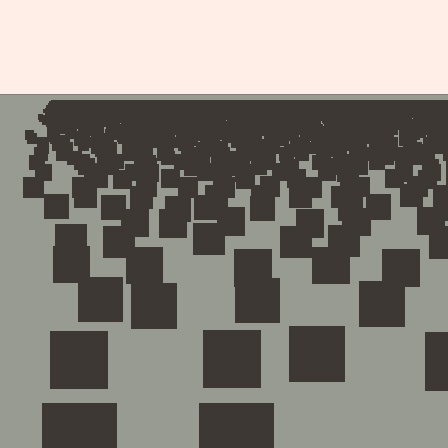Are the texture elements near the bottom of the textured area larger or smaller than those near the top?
Larger. Near the bottom, elements are closer to the viewer and appear at a bigger on-screen size.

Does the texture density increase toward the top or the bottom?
Density increases toward the top.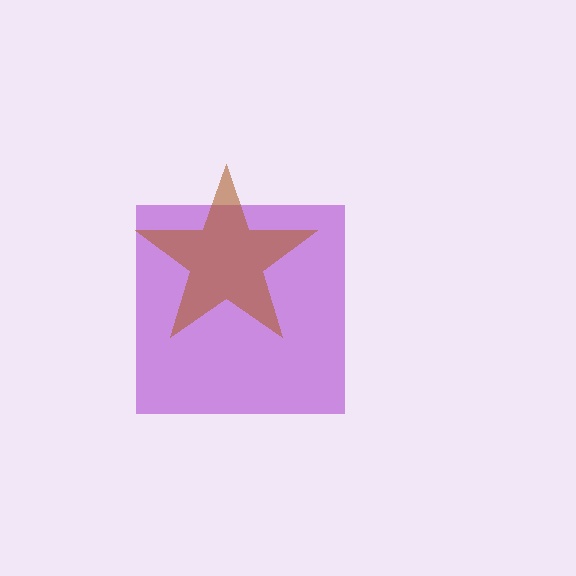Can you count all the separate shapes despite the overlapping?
Yes, there are 2 separate shapes.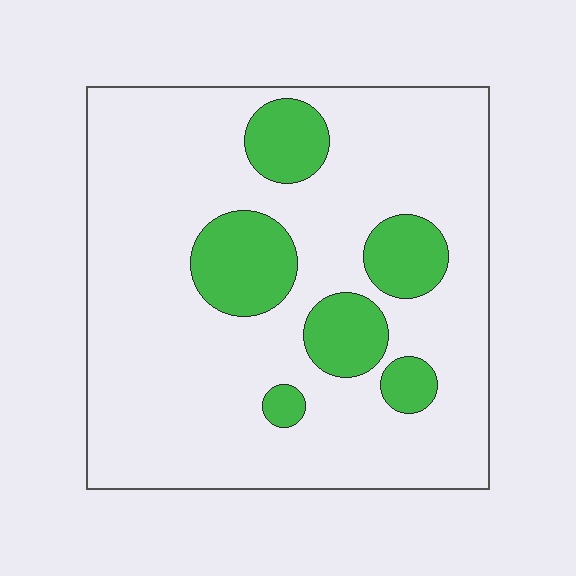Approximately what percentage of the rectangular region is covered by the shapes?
Approximately 20%.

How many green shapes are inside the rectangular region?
6.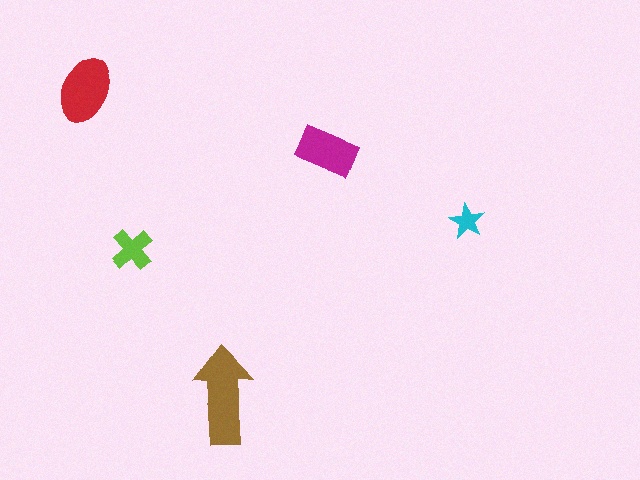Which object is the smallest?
The cyan star.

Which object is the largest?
The brown arrow.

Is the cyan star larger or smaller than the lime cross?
Smaller.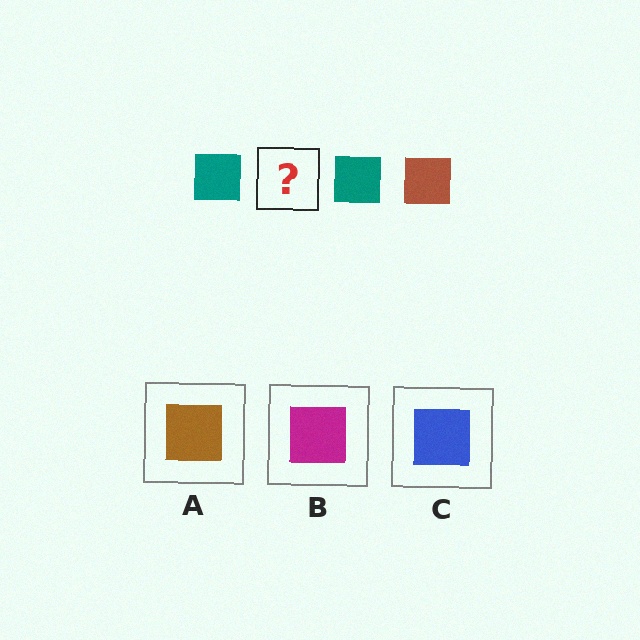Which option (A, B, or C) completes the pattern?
A.